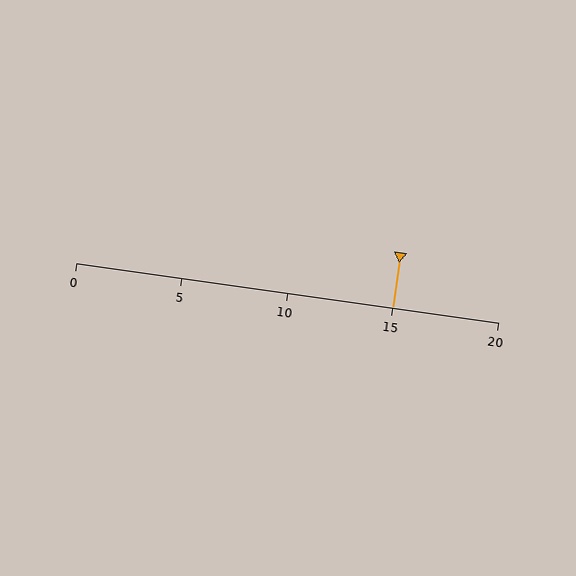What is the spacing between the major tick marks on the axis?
The major ticks are spaced 5 apart.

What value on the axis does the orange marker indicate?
The marker indicates approximately 15.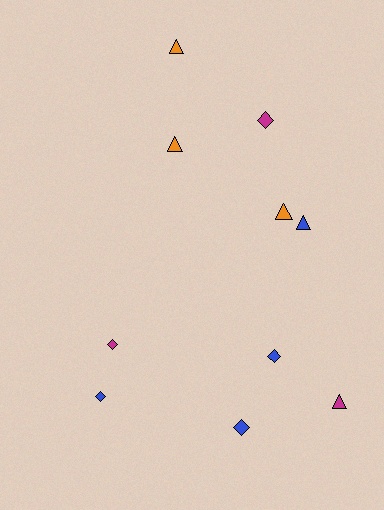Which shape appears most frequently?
Diamond, with 5 objects.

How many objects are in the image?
There are 10 objects.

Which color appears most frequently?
Blue, with 4 objects.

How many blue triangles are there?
There is 1 blue triangle.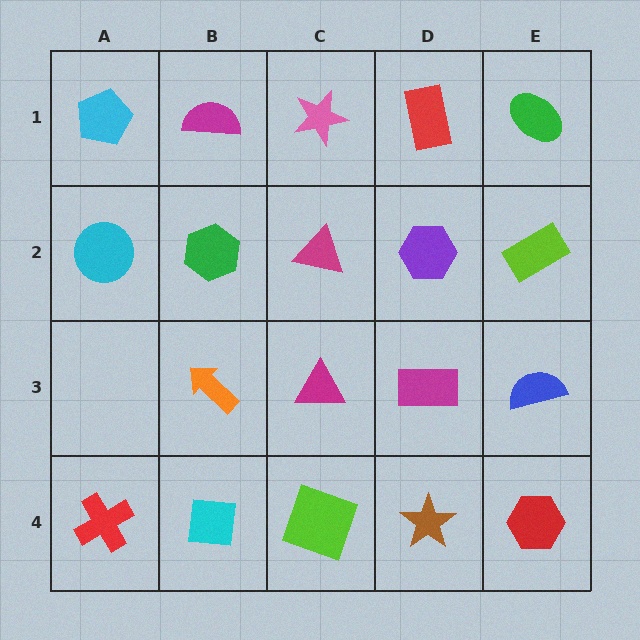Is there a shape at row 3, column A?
No, that cell is empty.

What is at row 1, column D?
A red rectangle.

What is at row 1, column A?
A cyan pentagon.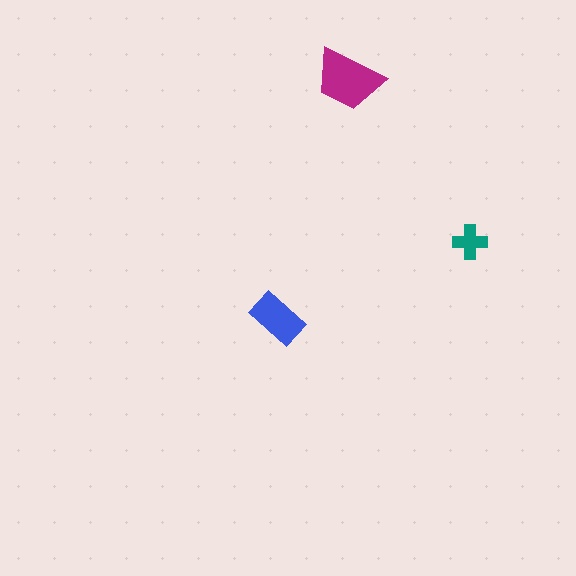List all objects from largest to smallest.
The magenta trapezoid, the blue rectangle, the teal cross.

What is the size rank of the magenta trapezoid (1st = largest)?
1st.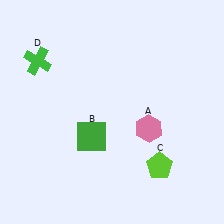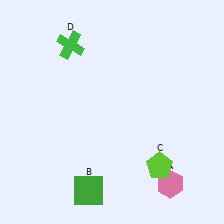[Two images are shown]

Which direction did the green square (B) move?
The green square (B) moved down.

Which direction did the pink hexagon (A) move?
The pink hexagon (A) moved down.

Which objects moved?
The objects that moved are: the pink hexagon (A), the green square (B), the green cross (D).